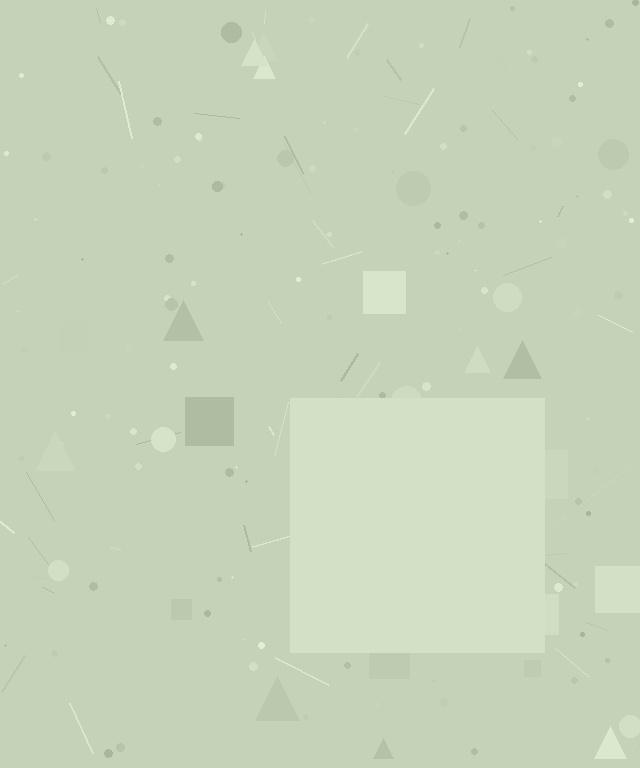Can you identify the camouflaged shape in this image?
The camouflaged shape is a square.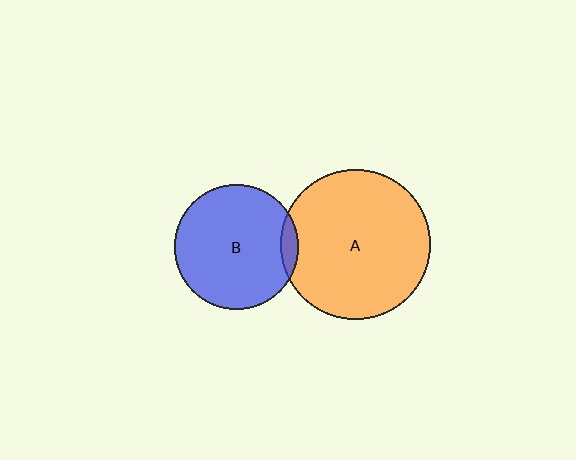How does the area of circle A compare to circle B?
Approximately 1.4 times.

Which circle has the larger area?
Circle A (orange).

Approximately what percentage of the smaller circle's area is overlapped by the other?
Approximately 5%.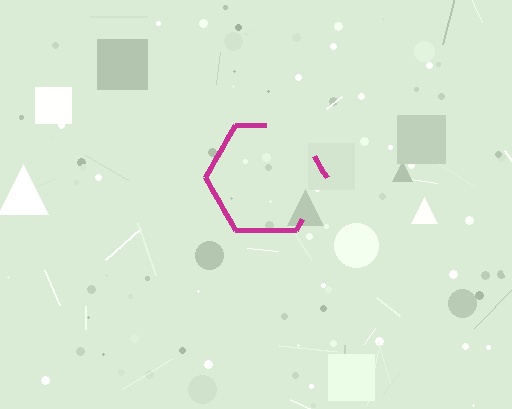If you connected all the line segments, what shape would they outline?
They would outline a hexagon.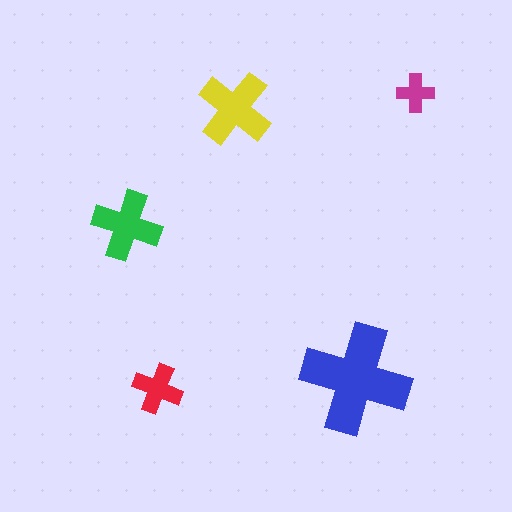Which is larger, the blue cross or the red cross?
The blue one.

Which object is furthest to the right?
The magenta cross is rightmost.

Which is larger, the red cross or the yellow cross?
The yellow one.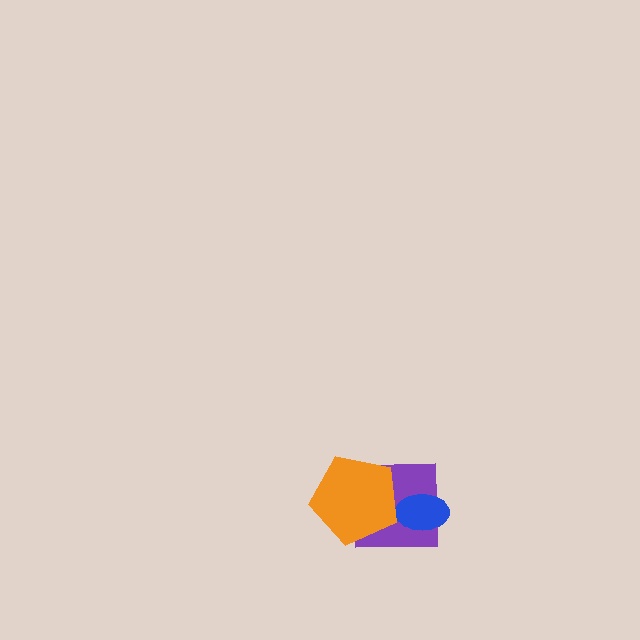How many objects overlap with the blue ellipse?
1 object overlaps with the blue ellipse.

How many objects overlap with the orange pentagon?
1 object overlaps with the orange pentagon.